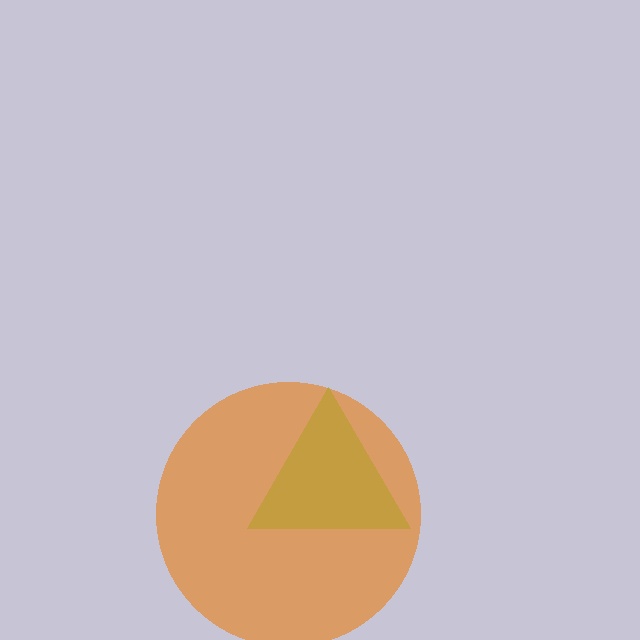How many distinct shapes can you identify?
There are 2 distinct shapes: a lime triangle, an orange circle.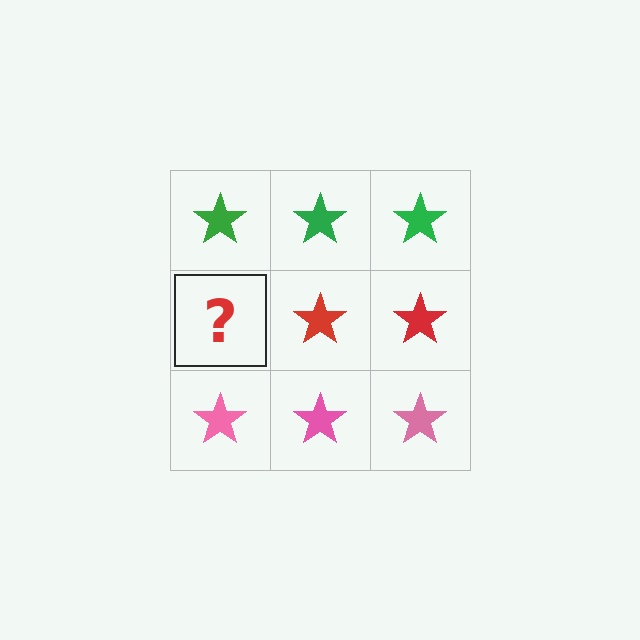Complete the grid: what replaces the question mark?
The question mark should be replaced with a red star.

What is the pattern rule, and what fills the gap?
The rule is that each row has a consistent color. The gap should be filled with a red star.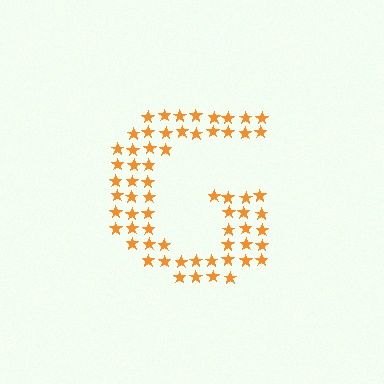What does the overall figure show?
The overall figure shows the letter G.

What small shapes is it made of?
It is made of small stars.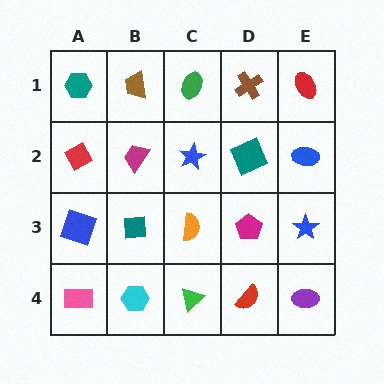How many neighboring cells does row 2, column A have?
3.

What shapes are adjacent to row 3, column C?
A blue star (row 2, column C), a green triangle (row 4, column C), a teal square (row 3, column B), a magenta pentagon (row 3, column D).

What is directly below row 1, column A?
A red diamond.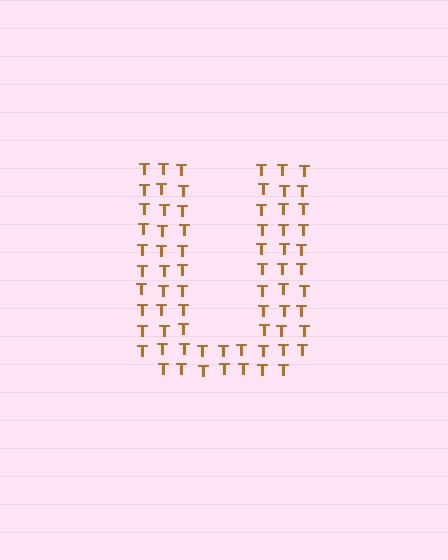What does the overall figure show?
The overall figure shows the letter U.